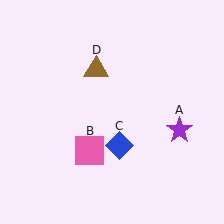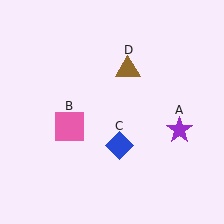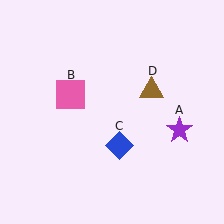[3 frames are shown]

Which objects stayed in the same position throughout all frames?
Purple star (object A) and blue diamond (object C) remained stationary.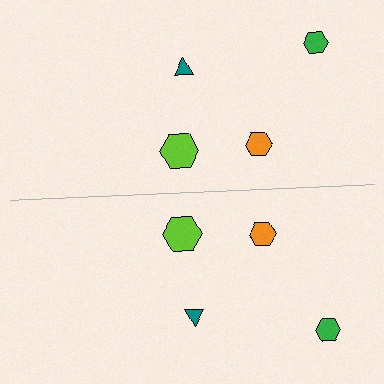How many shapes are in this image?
There are 8 shapes in this image.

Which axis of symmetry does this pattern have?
The pattern has a horizontal axis of symmetry running through the center of the image.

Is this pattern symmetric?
Yes, this pattern has bilateral (reflection) symmetry.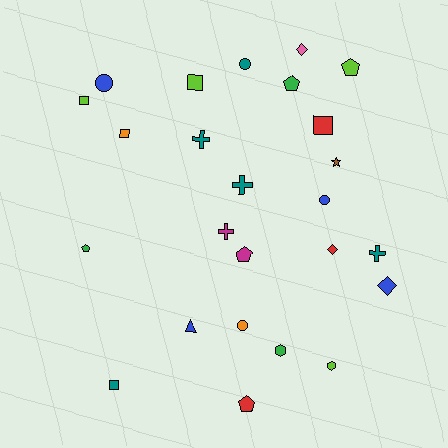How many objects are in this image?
There are 25 objects.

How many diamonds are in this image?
There are 3 diamonds.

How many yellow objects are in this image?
There are no yellow objects.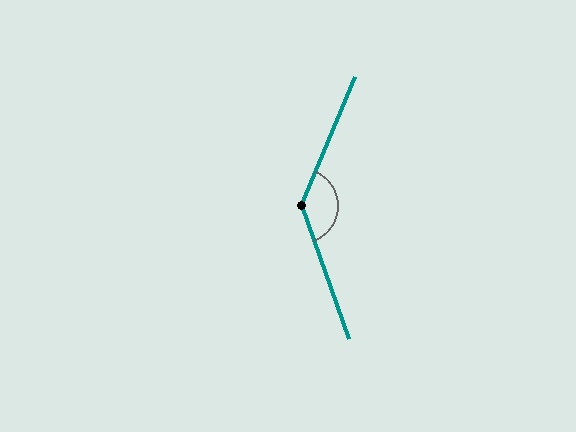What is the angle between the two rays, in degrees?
Approximately 137 degrees.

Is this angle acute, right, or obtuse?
It is obtuse.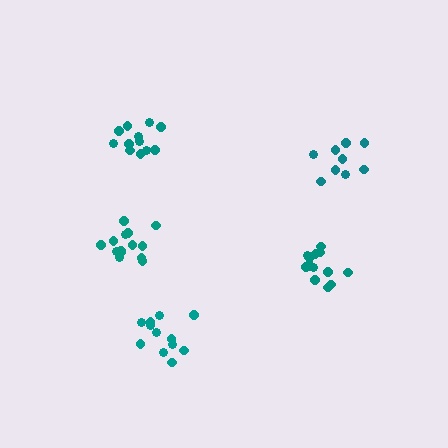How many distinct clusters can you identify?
There are 5 distinct clusters.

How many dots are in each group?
Group 1: 14 dots, Group 2: 9 dots, Group 3: 14 dots, Group 4: 12 dots, Group 5: 12 dots (61 total).